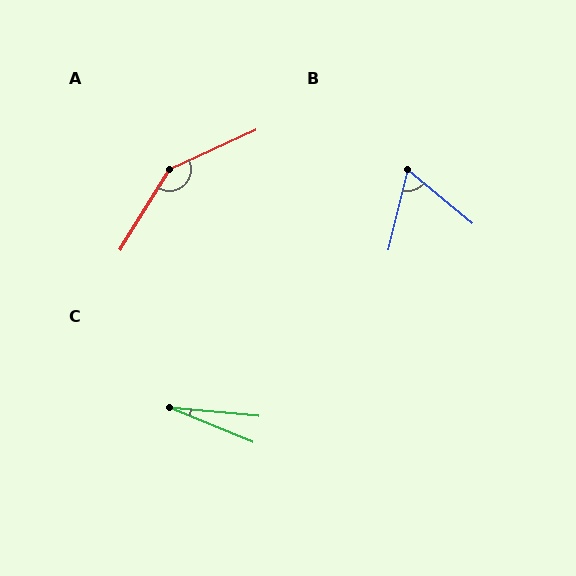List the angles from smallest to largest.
C (17°), B (64°), A (146°).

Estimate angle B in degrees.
Approximately 64 degrees.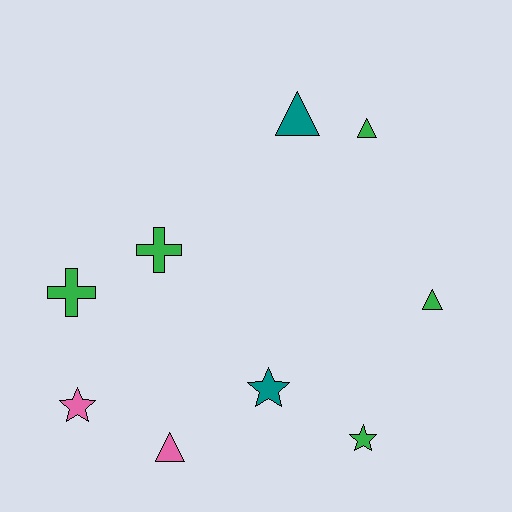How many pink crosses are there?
There are no pink crosses.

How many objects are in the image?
There are 9 objects.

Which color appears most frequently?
Green, with 5 objects.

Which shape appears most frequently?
Triangle, with 4 objects.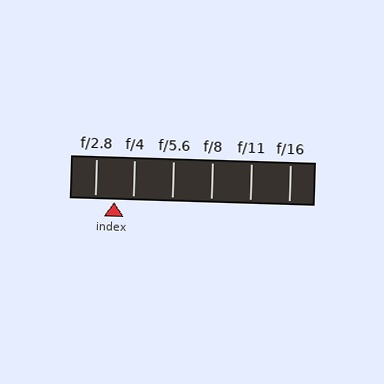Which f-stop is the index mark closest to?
The index mark is closest to f/4.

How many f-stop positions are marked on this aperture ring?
There are 6 f-stop positions marked.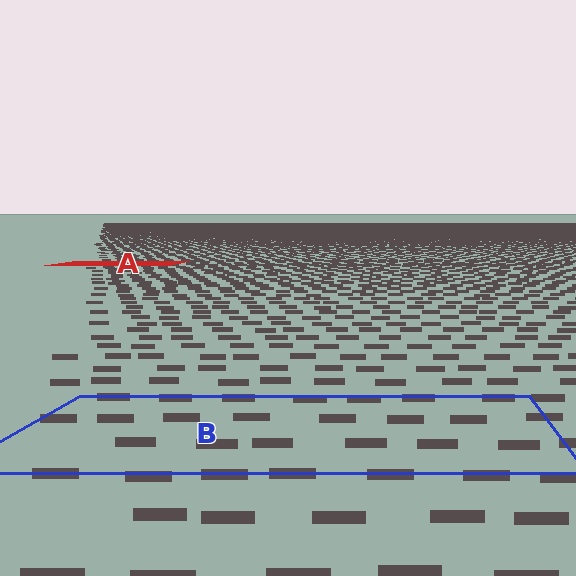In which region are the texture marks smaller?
The texture marks are smaller in region A, because it is farther away.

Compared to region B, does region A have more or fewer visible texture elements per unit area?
Region A has more texture elements per unit area — they are packed more densely because it is farther away.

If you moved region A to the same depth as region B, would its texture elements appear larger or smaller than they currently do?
They would appear larger. At a closer depth, the same texture elements are projected at a bigger on-screen size.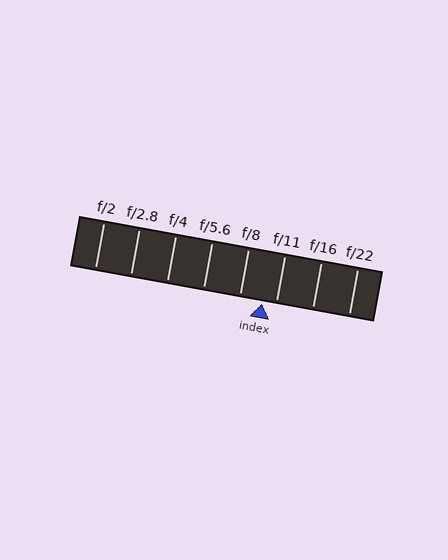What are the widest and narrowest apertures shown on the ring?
The widest aperture shown is f/2 and the narrowest is f/22.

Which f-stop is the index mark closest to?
The index mark is closest to f/11.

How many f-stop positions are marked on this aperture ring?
There are 8 f-stop positions marked.